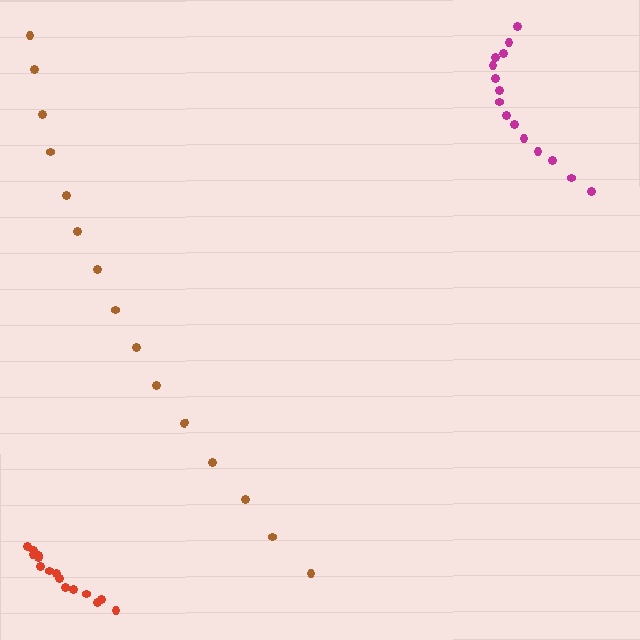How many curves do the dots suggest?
There are 3 distinct paths.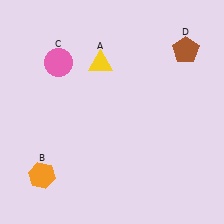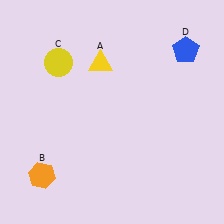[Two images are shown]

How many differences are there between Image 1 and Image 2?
There are 2 differences between the two images.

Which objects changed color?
C changed from pink to yellow. D changed from brown to blue.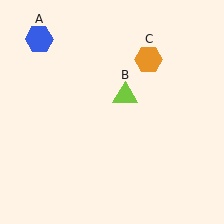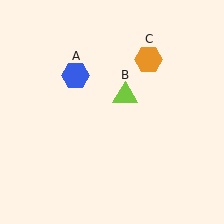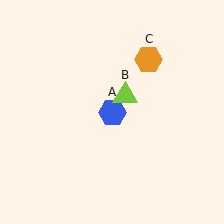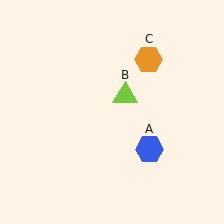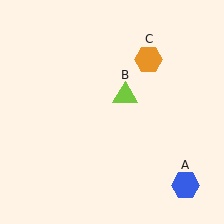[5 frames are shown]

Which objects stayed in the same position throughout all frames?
Lime triangle (object B) and orange hexagon (object C) remained stationary.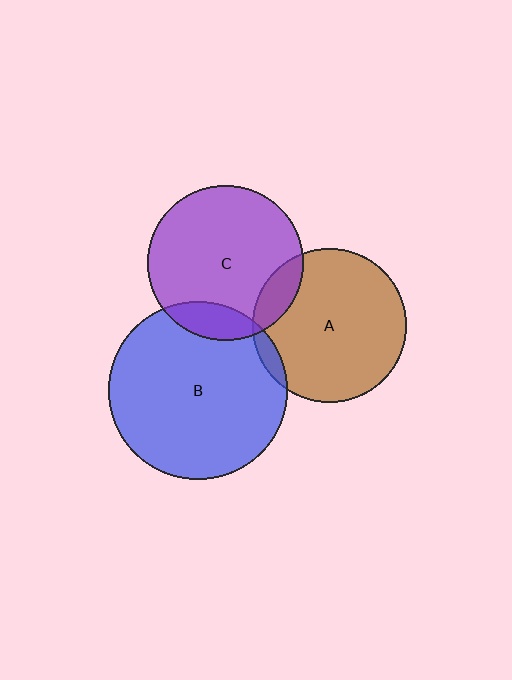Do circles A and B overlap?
Yes.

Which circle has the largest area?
Circle B (blue).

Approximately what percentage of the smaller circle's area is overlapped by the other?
Approximately 5%.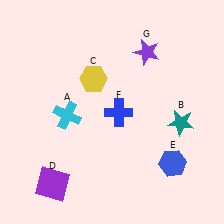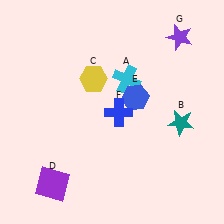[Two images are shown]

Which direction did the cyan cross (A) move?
The cyan cross (A) moved right.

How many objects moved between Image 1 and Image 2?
3 objects moved between the two images.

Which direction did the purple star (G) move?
The purple star (G) moved right.